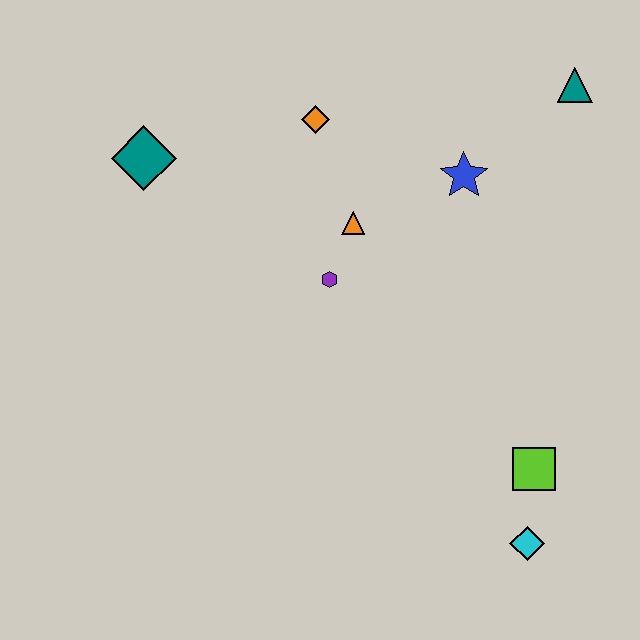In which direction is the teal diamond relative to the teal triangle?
The teal diamond is to the left of the teal triangle.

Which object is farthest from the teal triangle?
The cyan diamond is farthest from the teal triangle.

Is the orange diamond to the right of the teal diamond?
Yes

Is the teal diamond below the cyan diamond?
No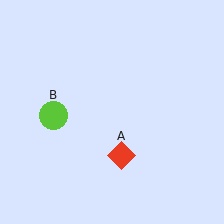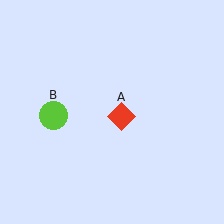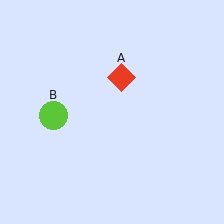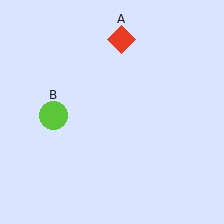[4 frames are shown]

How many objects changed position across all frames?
1 object changed position: red diamond (object A).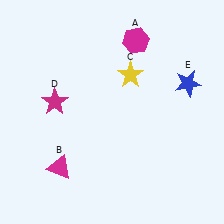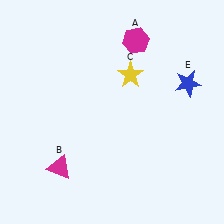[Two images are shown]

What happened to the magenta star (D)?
The magenta star (D) was removed in Image 2. It was in the top-left area of Image 1.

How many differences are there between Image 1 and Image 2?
There is 1 difference between the two images.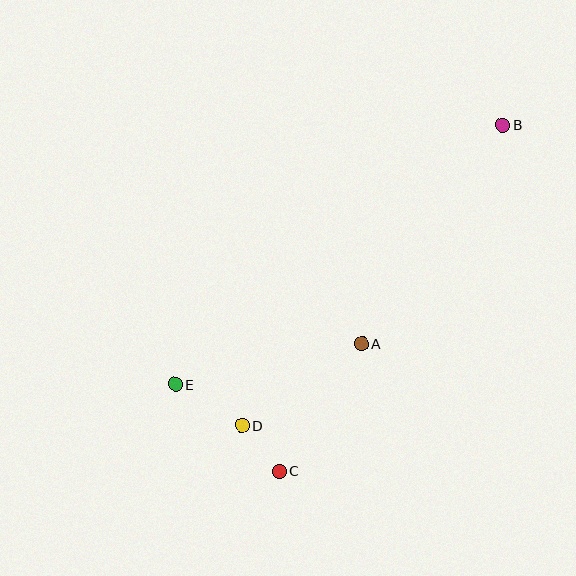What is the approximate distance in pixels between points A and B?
The distance between A and B is approximately 260 pixels.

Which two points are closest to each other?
Points C and D are closest to each other.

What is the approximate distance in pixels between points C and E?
The distance between C and E is approximately 136 pixels.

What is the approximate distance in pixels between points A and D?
The distance between A and D is approximately 145 pixels.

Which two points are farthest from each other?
Points B and E are farthest from each other.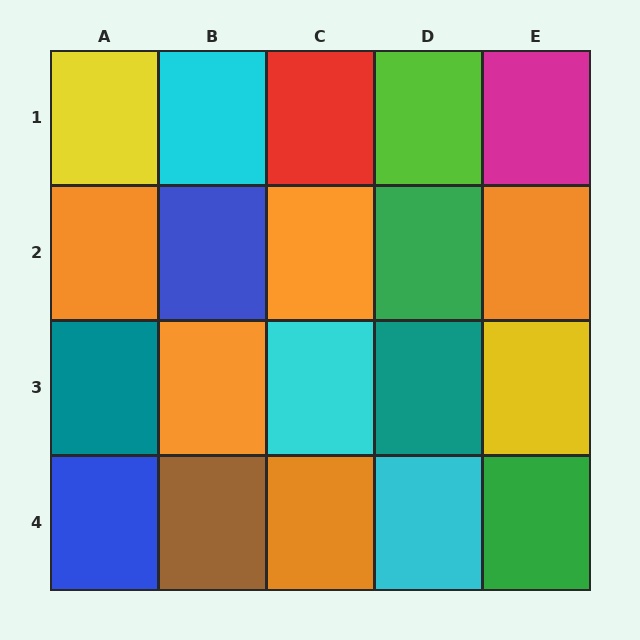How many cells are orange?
5 cells are orange.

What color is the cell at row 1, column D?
Lime.